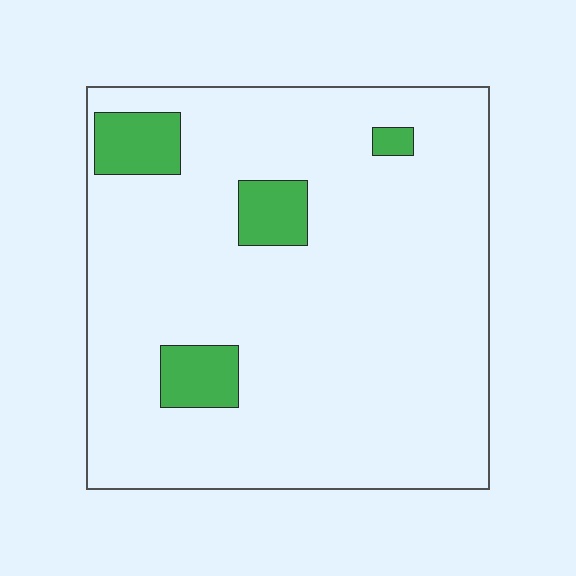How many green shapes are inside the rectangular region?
4.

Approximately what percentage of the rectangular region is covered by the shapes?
Approximately 10%.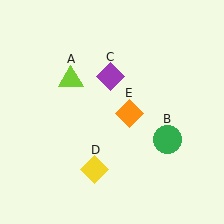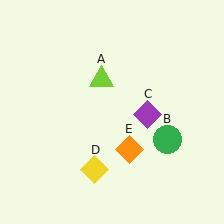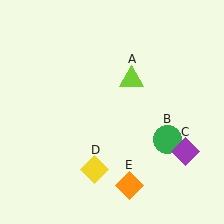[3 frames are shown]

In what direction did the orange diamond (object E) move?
The orange diamond (object E) moved down.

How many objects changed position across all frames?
3 objects changed position: lime triangle (object A), purple diamond (object C), orange diamond (object E).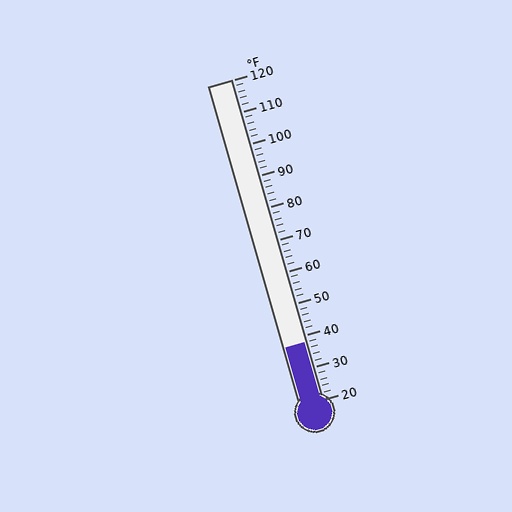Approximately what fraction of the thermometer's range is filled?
The thermometer is filled to approximately 20% of its range.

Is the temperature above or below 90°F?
The temperature is below 90°F.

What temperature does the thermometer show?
The thermometer shows approximately 38°F.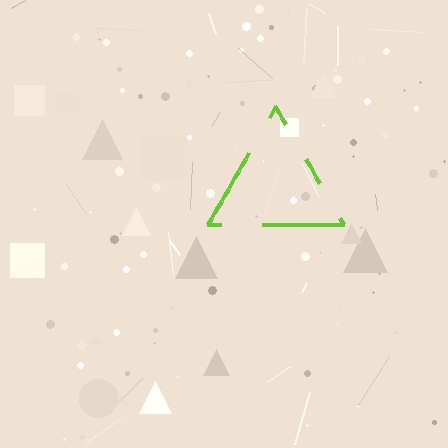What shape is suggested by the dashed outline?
The dashed outline suggests a triangle.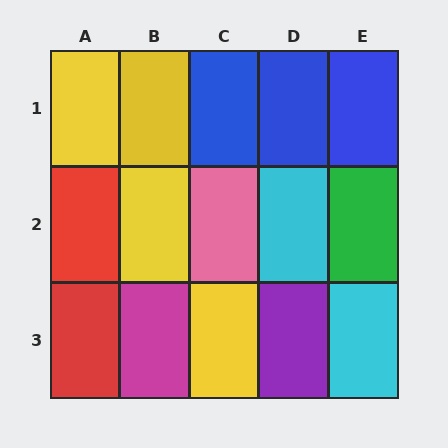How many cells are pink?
1 cell is pink.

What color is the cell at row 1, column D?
Blue.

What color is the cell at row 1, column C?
Blue.